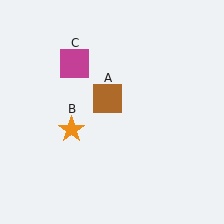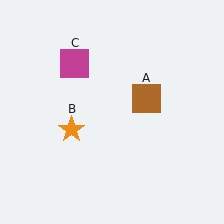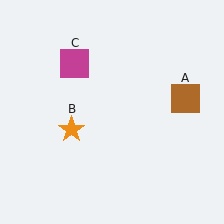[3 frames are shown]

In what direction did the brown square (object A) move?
The brown square (object A) moved right.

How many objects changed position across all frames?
1 object changed position: brown square (object A).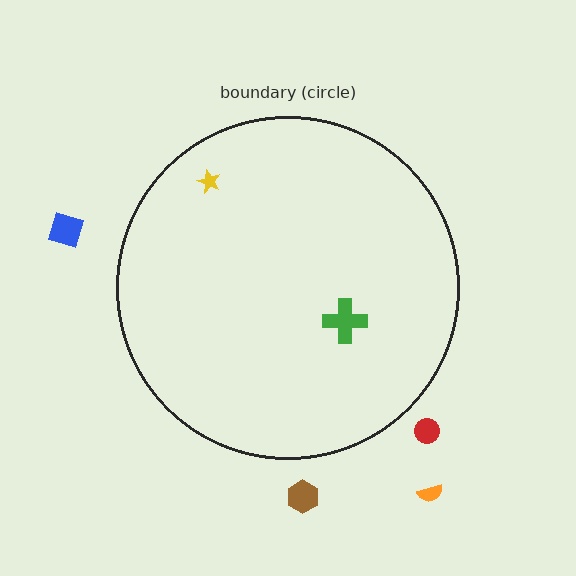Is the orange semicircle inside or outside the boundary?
Outside.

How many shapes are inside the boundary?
2 inside, 4 outside.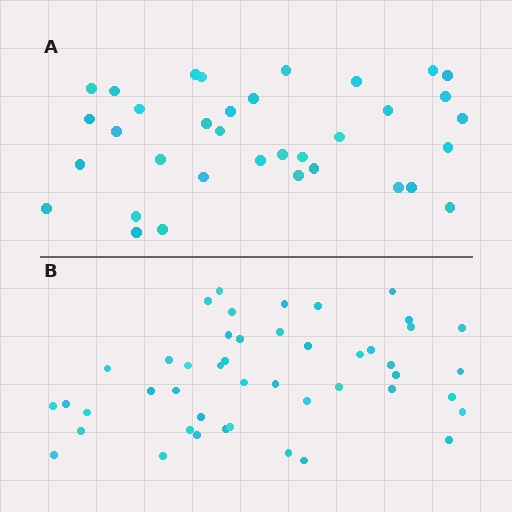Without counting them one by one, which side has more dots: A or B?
Region B (the bottom region) has more dots.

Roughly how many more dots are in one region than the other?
Region B has roughly 12 or so more dots than region A.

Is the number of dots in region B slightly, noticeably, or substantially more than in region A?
Region B has noticeably more, but not dramatically so. The ratio is roughly 1.3 to 1.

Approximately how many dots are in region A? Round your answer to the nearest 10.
About 40 dots. (The exact count is 35, which rounds to 40.)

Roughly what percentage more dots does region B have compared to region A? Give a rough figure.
About 30% more.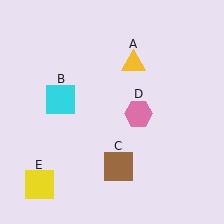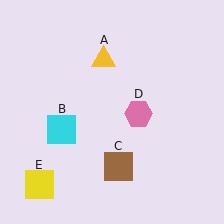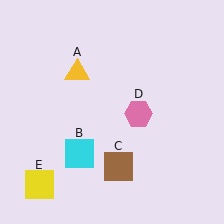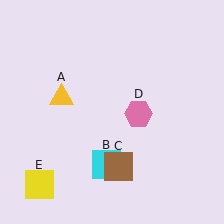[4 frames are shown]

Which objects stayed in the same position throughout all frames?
Brown square (object C) and pink hexagon (object D) and yellow square (object E) remained stationary.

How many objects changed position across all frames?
2 objects changed position: yellow triangle (object A), cyan square (object B).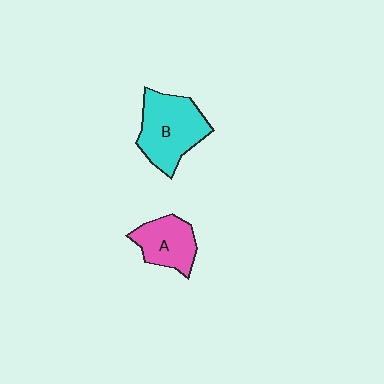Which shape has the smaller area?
Shape A (pink).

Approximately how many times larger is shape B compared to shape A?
Approximately 1.5 times.